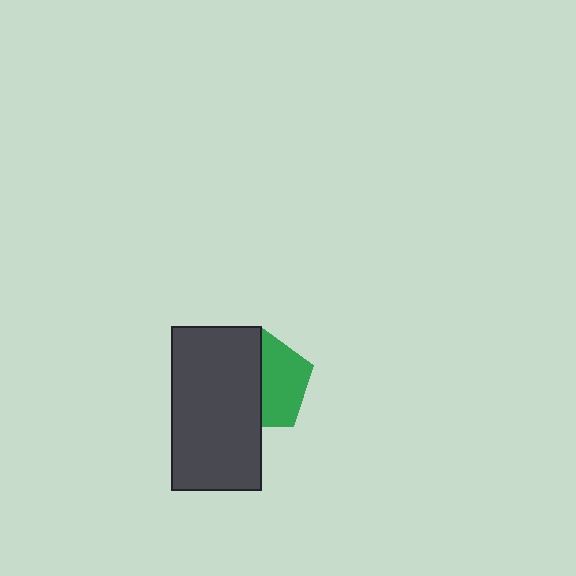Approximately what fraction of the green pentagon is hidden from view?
Roughly 50% of the green pentagon is hidden behind the dark gray rectangle.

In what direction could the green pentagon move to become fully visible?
The green pentagon could move right. That would shift it out from behind the dark gray rectangle entirely.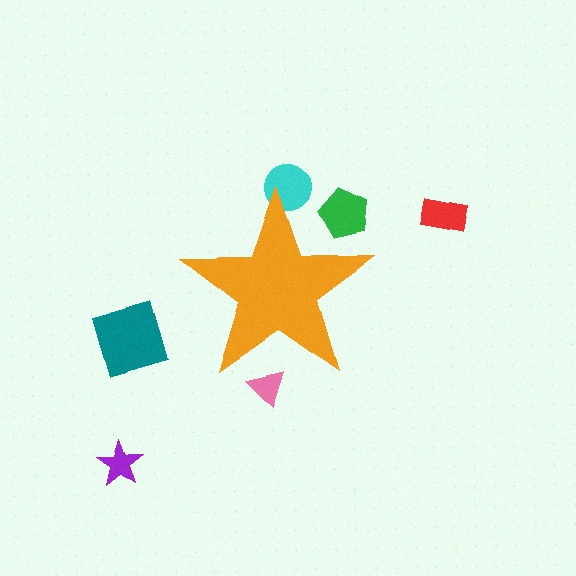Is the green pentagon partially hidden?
Yes, the green pentagon is partially hidden behind the orange star.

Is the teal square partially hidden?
No, the teal square is fully visible.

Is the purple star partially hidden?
No, the purple star is fully visible.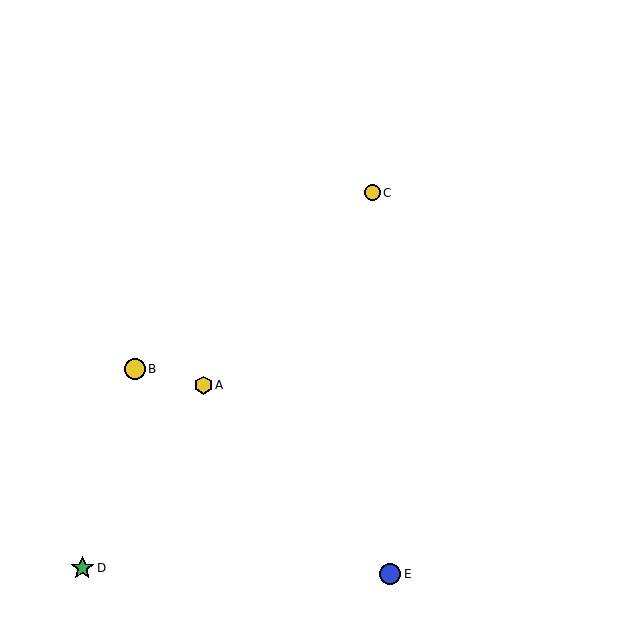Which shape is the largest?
The green star (labeled D) is the largest.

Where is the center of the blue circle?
The center of the blue circle is at (390, 574).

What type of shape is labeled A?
Shape A is a yellow hexagon.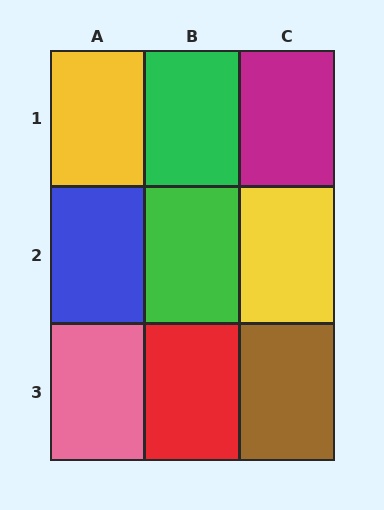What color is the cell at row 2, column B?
Green.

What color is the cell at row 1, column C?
Magenta.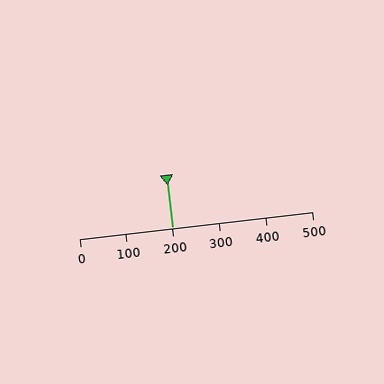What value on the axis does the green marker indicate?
The marker indicates approximately 200.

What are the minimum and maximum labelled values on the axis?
The axis runs from 0 to 500.